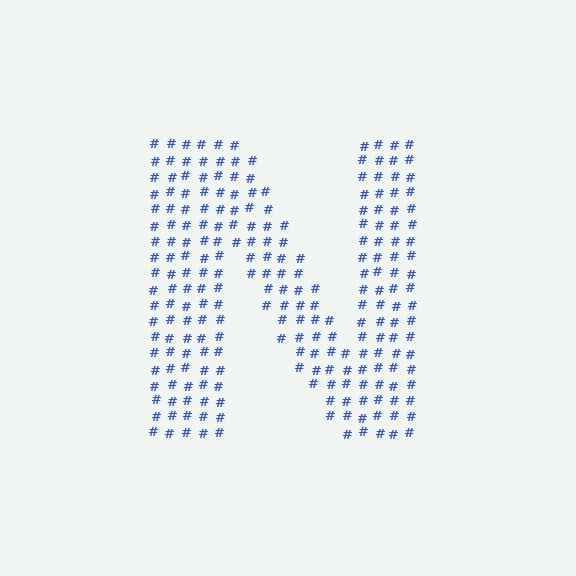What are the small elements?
The small elements are hash symbols.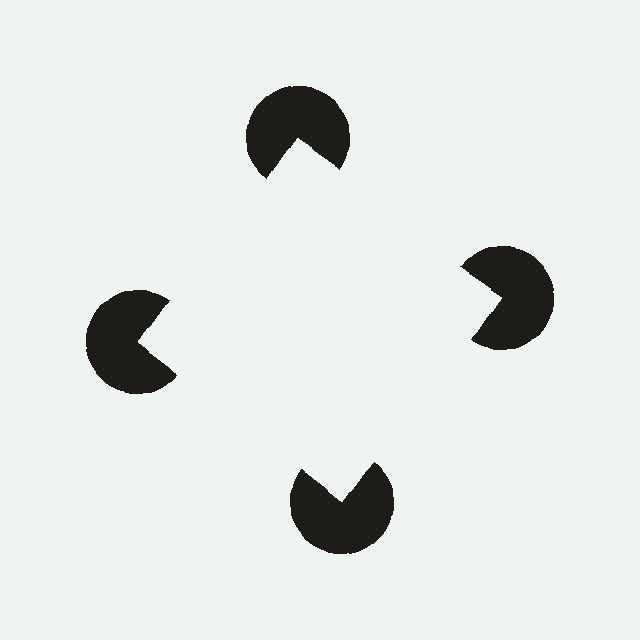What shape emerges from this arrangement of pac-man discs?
An illusory square — its edges are inferred from the aligned wedge cuts in the pac-man discs, not physically drawn.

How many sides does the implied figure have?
4 sides.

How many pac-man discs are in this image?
There are 4 — one at each vertex of the illusory square.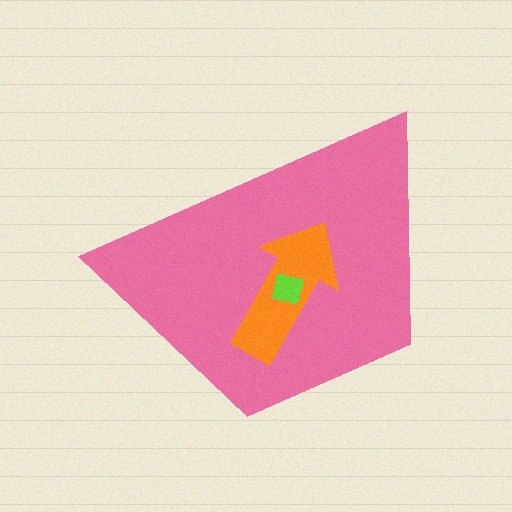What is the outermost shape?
The pink trapezoid.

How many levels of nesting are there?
3.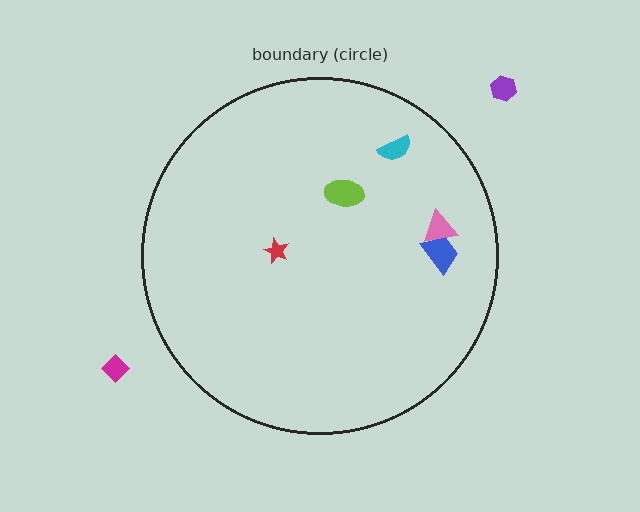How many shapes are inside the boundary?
5 inside, 2 outside.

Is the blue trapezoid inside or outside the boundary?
Inside.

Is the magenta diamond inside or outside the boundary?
Outside.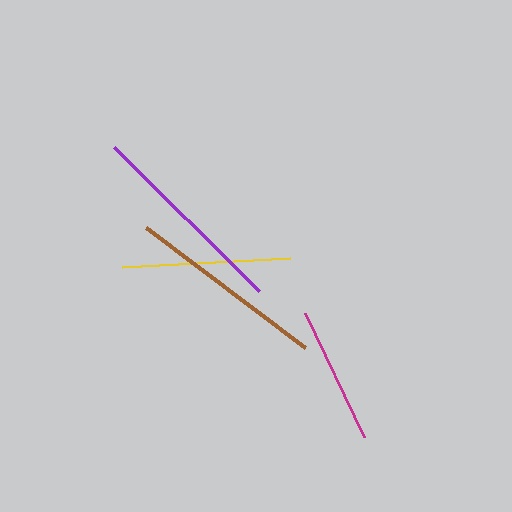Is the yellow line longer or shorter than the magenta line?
The yellow line is longer than the magenta line.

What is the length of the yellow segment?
The yellow segment is approximately 168 pixels long.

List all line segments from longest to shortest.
From longest to shortest: purple, brown, yellow, magenta.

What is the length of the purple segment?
The purple segment is approximately 205 pixels long.